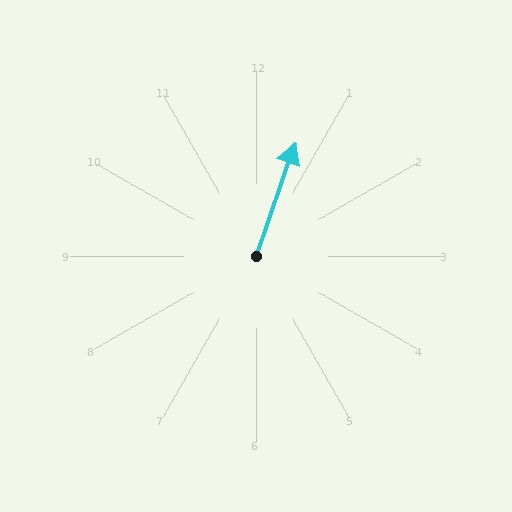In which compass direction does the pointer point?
North.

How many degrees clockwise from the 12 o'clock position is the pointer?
Approximately 19 degrees.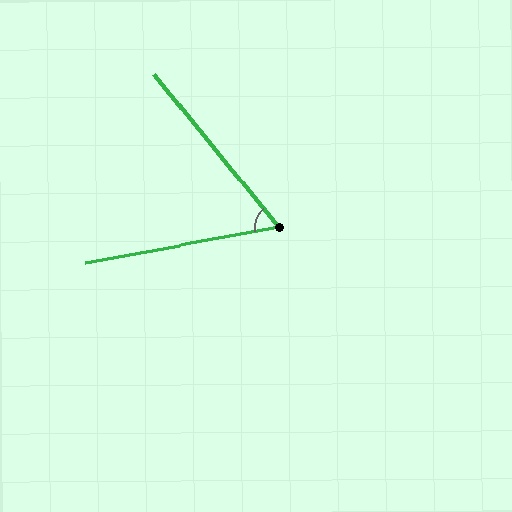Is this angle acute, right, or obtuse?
It is acute.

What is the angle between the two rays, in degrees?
Approximately 61 degrees.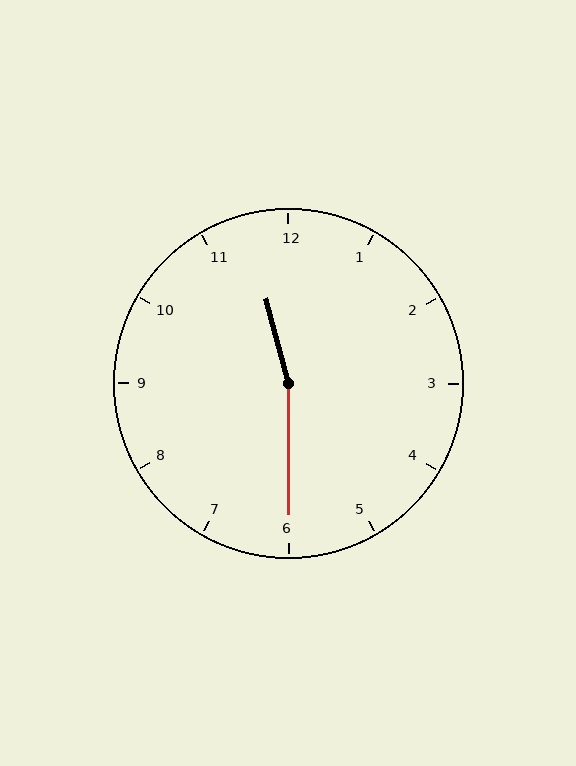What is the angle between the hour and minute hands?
Approximately 165 degrees.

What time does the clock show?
11:30.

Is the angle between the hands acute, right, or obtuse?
It is obtuse.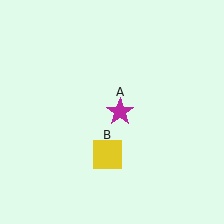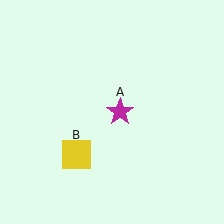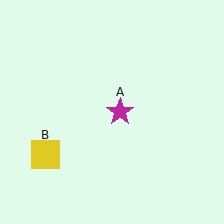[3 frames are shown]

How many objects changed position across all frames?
1 object changed position: yellow square (object B).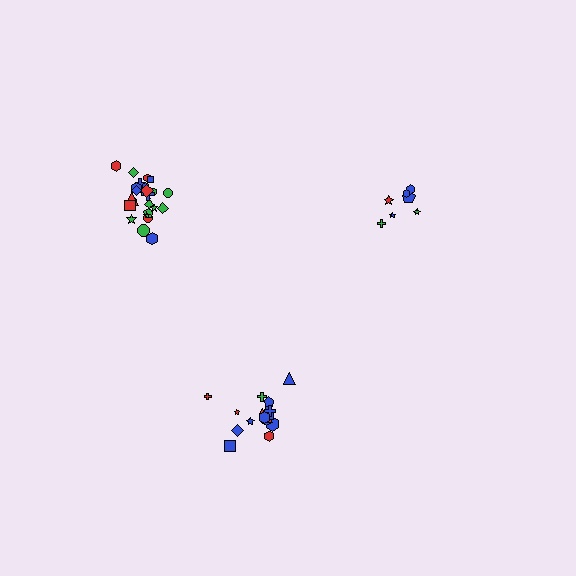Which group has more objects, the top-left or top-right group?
The top-left group.